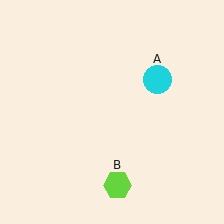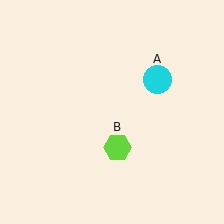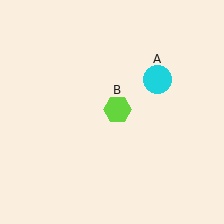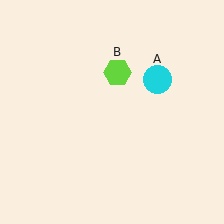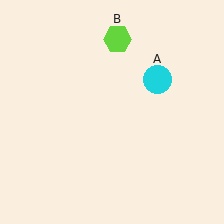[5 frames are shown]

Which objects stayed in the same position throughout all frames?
Cyan circle (object A) remained stationary.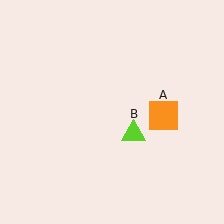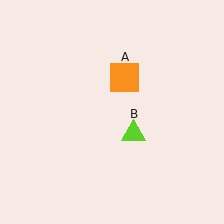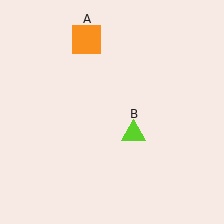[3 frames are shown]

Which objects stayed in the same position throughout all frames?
Lime triangle (object B) remained stationary.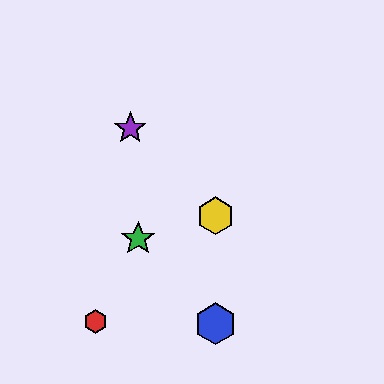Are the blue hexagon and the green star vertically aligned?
No, the blue hexagon is at x≈215 and the green star is at x≈138.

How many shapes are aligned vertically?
2 shapes (the blue hexagon, the yellow hexagon) are aligned vertically.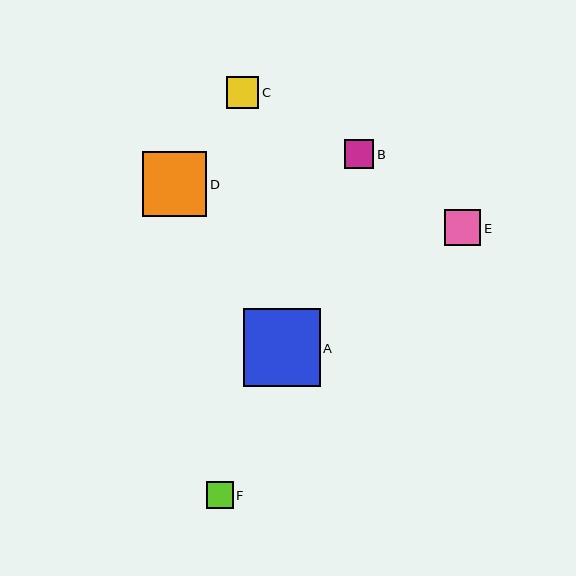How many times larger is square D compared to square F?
Square D is approximately 2.4 times the size of square F.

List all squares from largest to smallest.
From largest to smallest: A, D, E, C, B, F.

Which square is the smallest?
Square F is the smallest with a size of approximately 27 pixels.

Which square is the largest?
Square A is the largest with a size of approximately 77 pixels.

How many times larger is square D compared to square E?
Square D is approximately 1.8 times the size of square E.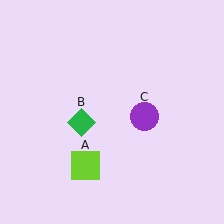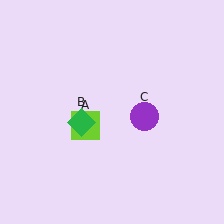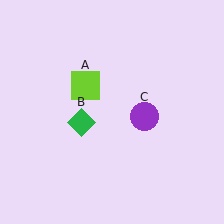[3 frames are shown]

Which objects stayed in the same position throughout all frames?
Green diamond (object B) and purple circle (object C) remained stationary.